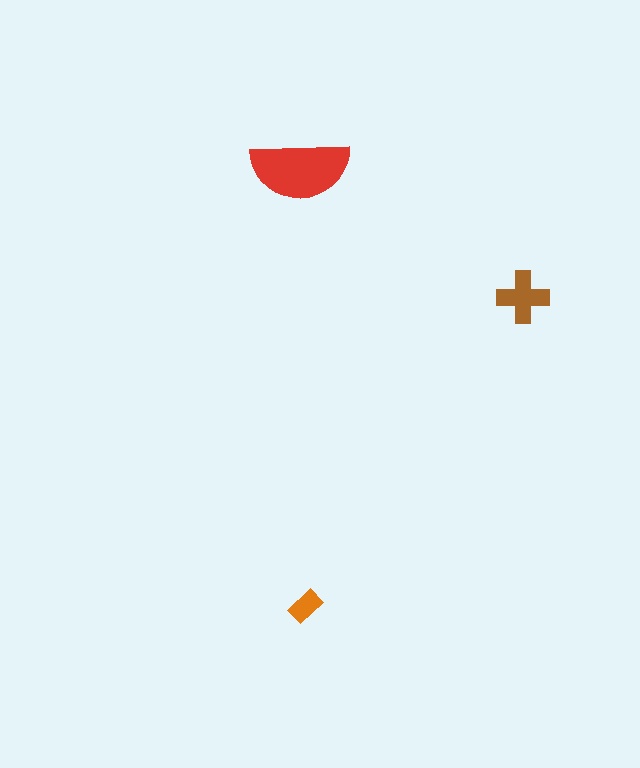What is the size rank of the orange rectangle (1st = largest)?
3rd.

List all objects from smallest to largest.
The orange rectangle, the brown cross, the red semicircle.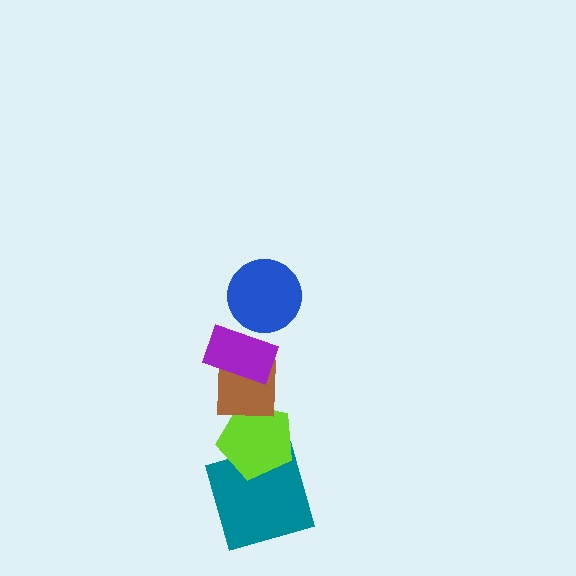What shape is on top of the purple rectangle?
The blue circle is on top of the purple rectangle.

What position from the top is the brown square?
The brown square is 3rd from the top.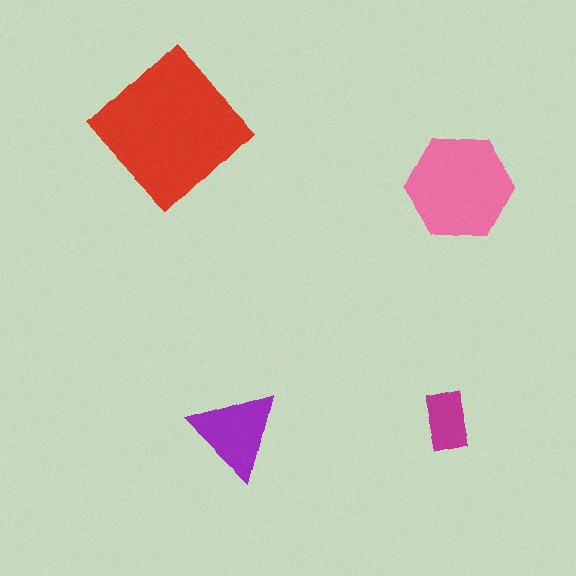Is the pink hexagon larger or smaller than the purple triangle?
Larger.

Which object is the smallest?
The magenta rectangle.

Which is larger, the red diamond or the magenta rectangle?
The red diamond.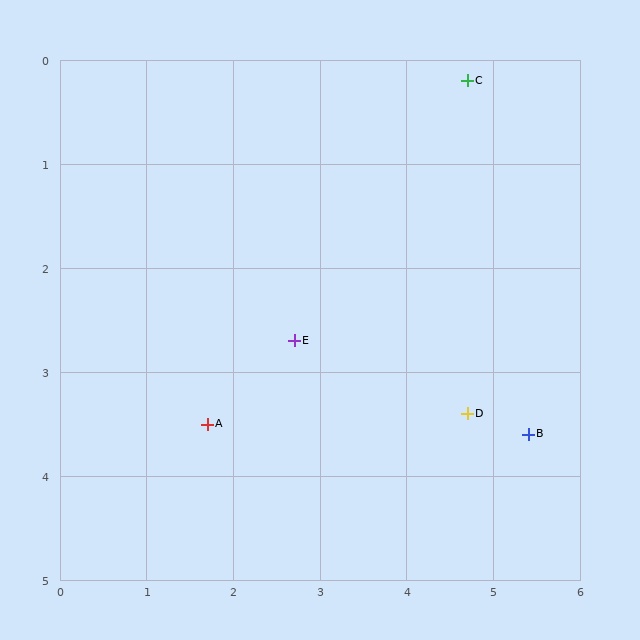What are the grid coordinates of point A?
Point A is at approximately (1.7, 3.5).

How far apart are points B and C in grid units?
Points B and C are about 3.5 grid units apart.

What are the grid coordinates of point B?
Point B is at approximately (5.4, 3.6).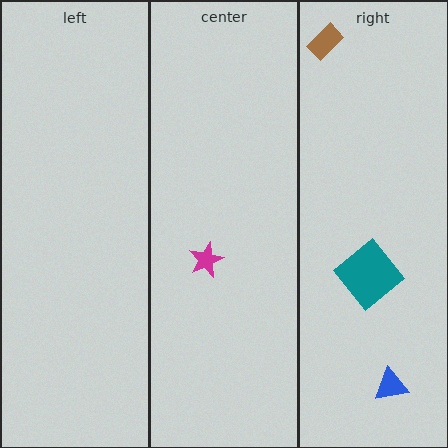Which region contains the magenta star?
The center region.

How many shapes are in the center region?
1.